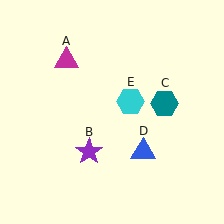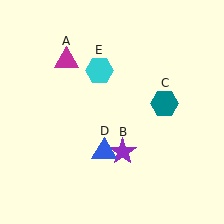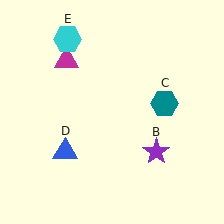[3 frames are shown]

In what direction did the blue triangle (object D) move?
The blue triangle (object D) moved left.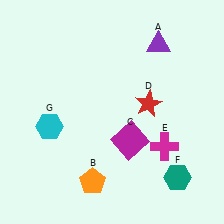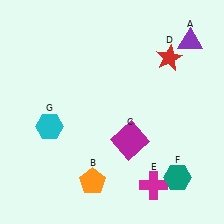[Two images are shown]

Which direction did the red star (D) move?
The red star (D) moved up.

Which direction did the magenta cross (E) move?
The magenta cross (E) moved down.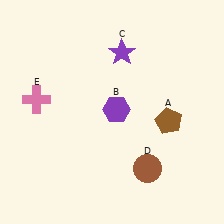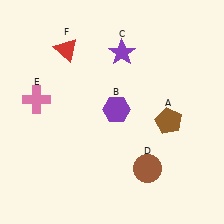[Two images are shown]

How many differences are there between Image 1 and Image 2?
There is 1 difference between the two images.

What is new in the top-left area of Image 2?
A red triangle (F) was added in the top-left area of Image 2.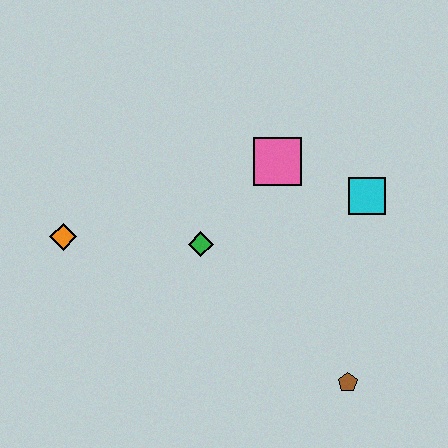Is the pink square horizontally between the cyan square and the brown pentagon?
No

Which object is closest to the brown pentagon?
The cyan square is closest to the brown pentagon.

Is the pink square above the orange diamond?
Yes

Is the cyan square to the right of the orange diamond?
Yes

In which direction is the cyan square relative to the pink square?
The cyan square is to the right of the pink square.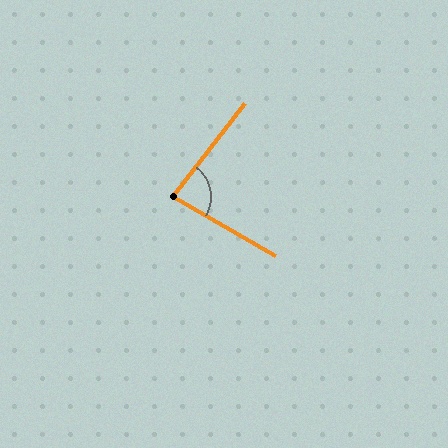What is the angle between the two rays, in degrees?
Approximately 83 degrees.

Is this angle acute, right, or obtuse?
It is acute.